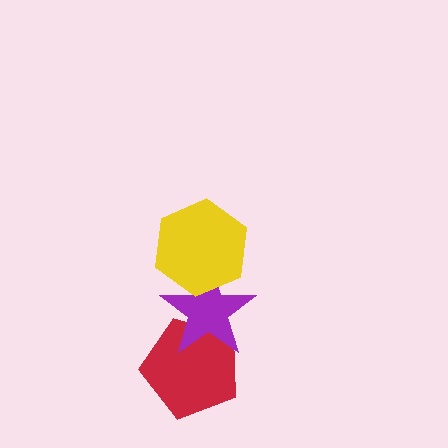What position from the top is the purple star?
The purple star is 2nd from the top.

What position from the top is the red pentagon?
The red pentagon is 3rd from the top.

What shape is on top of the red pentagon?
The purple star is on top of the red pentagon.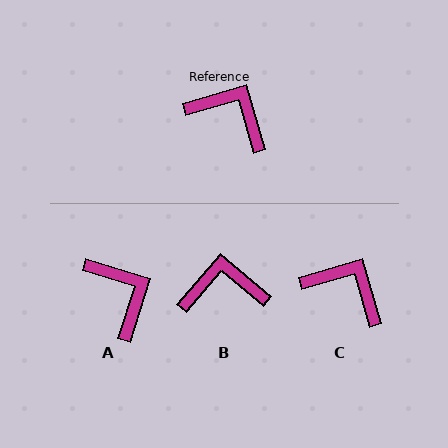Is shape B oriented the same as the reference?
No, it is off by about 34 degrees.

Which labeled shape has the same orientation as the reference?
C.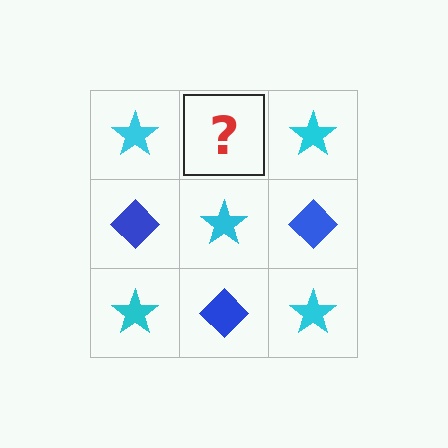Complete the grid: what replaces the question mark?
The question mark should be replaced with a blue diamond.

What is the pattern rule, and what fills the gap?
The rule is that it alternates cyan star and blue diamond in a checkerboard pattern. The gap should be filled with a blue diamond.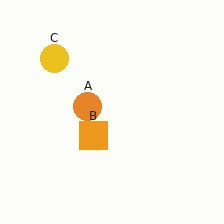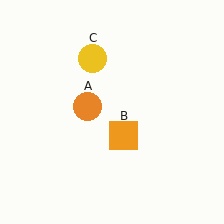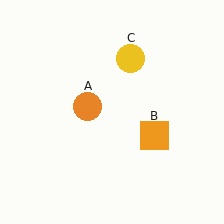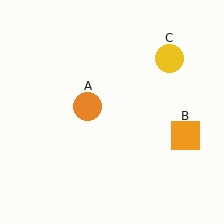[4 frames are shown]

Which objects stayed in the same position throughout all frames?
Orange circle (object A) remained stationary.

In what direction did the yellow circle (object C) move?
The yellow circle (object C) moved right.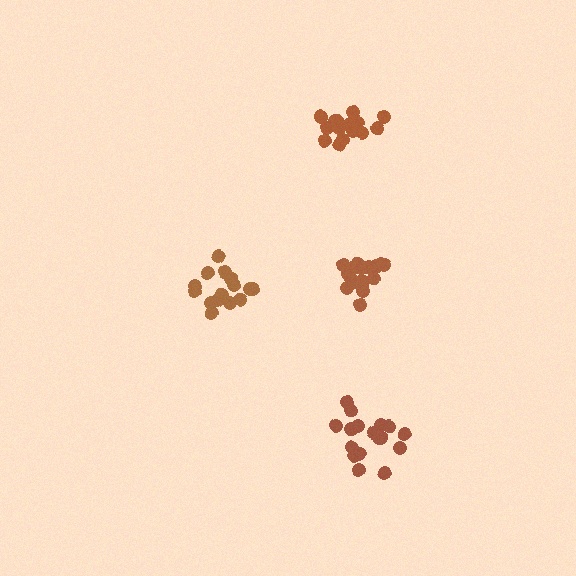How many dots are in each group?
Group 1: 16 dots, Group 2: 17 dots, Group 3: 19 dots, Group 4: 16 dots (68 total).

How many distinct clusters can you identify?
There are 4 distinct clusters.